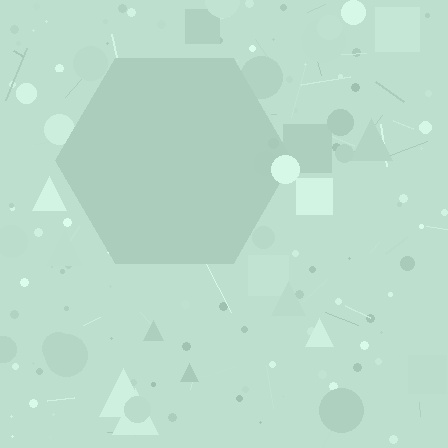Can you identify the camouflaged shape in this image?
The camouflaged shape is a hexagon.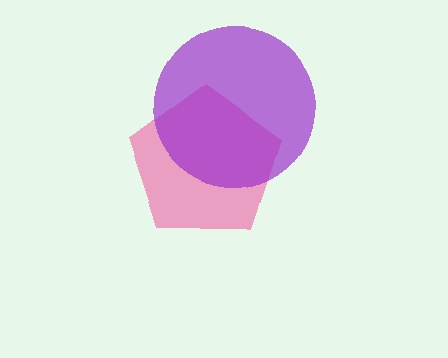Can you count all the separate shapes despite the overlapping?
Yes, there are 2 separate shapes.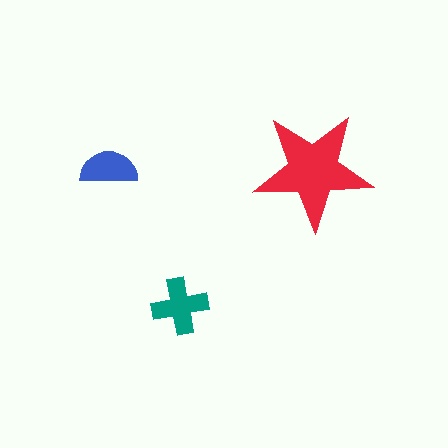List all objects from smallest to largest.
The blue semicircle, the teal cross, the red star.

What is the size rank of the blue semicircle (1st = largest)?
3rd.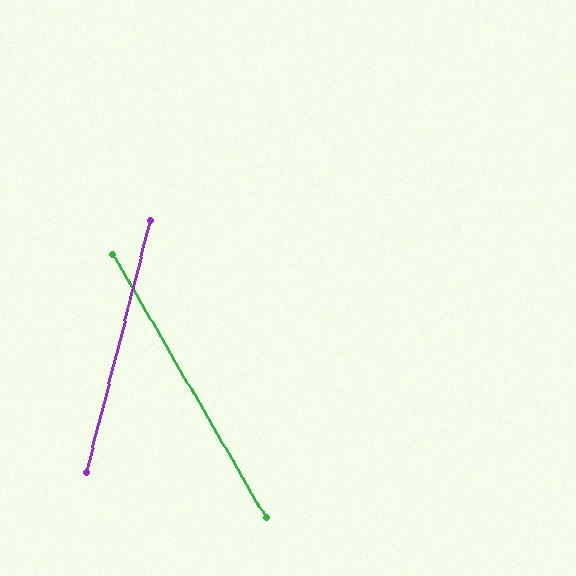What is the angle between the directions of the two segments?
Approximately 44 degrees.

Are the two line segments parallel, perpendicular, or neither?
Neither parallel nor perpendicular — they differ by about 44°.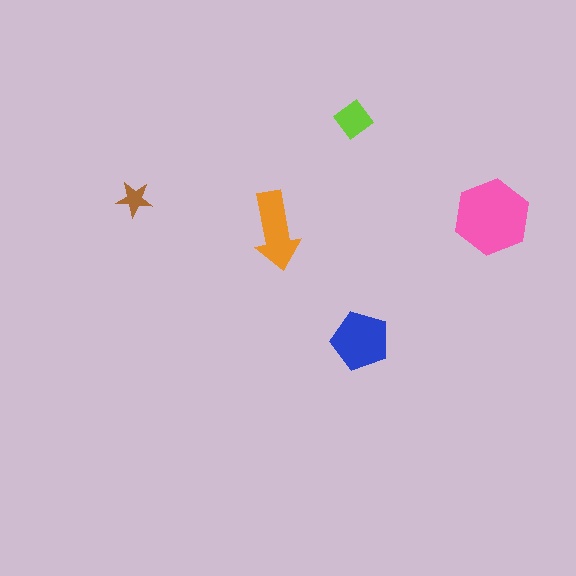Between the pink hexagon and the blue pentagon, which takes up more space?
The pink hexagon.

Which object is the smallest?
The brown star.